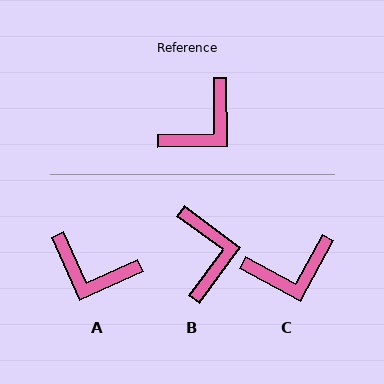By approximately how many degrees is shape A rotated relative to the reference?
Approximately 66 degrees clockwise.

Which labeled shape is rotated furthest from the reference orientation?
A, about 66 degrees away.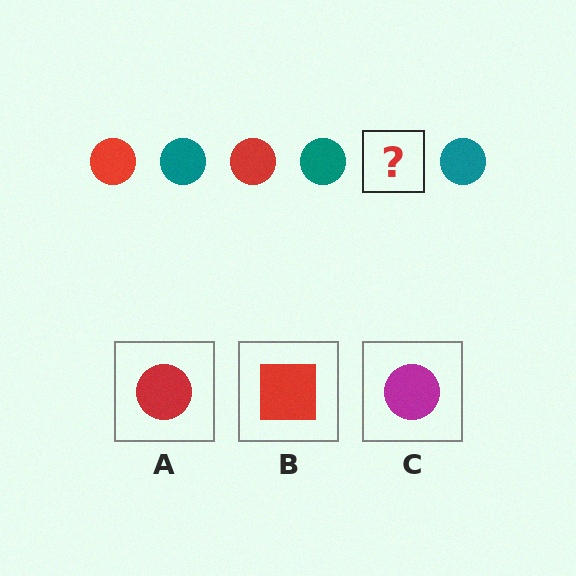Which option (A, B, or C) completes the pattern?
A.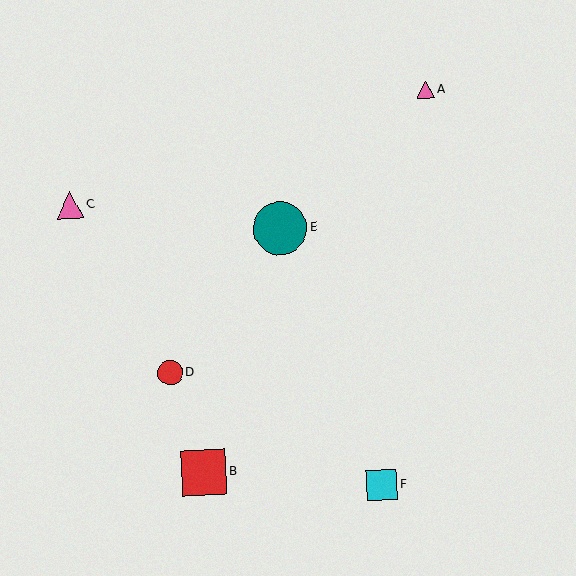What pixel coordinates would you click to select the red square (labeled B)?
Click at (204, 472) to select the red square B.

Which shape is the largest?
The teal circle (labeled E) is the largest.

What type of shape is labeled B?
Shape B is a red square.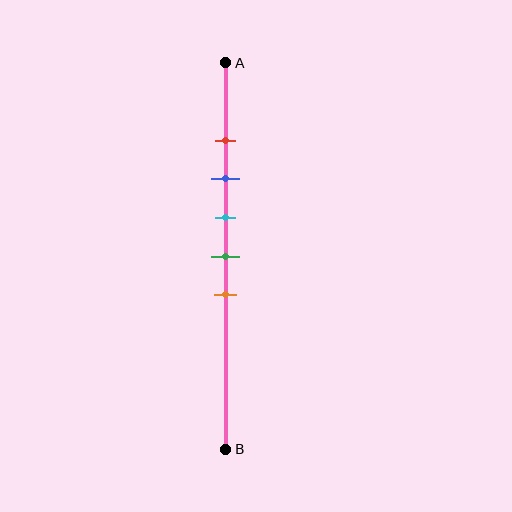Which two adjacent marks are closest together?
The red and blue marks are the closest adjacent pair.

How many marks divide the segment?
There are 5 marks dividing the segment.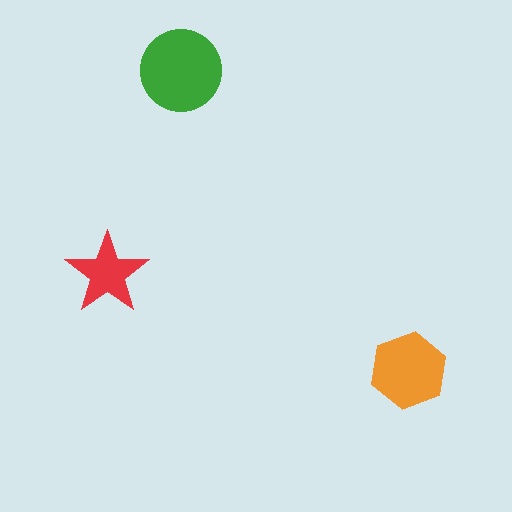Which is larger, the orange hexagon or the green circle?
The green circle.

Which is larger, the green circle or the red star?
The green circle.